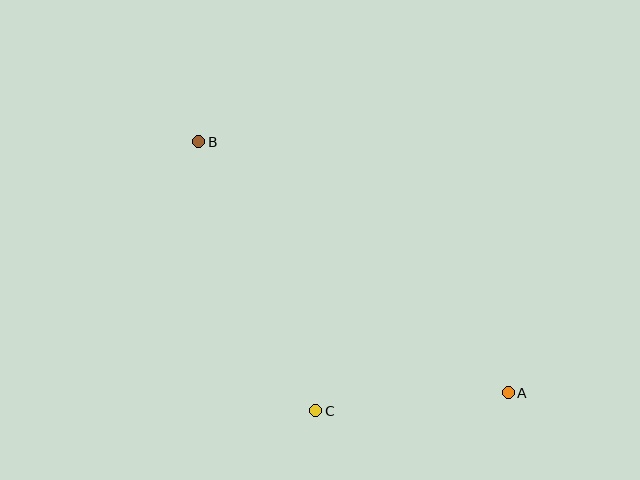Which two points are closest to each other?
Points A and C are closest to each other.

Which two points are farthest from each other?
Points A and B are farthest from each other.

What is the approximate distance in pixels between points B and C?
The distance between B and C is approximately 293 pixels.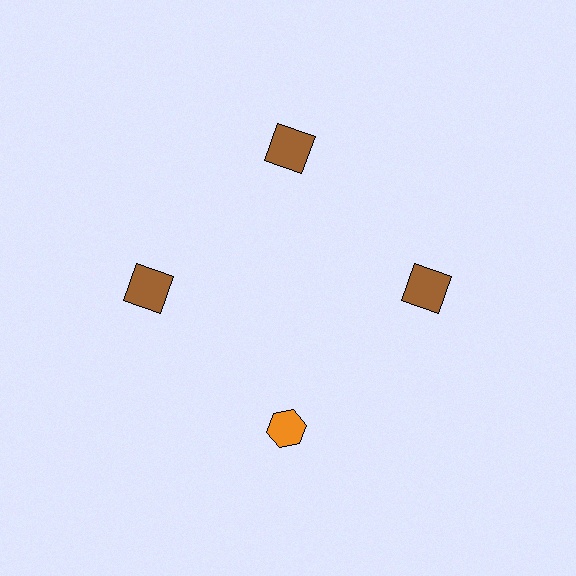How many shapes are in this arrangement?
There are 4 shapes arranged in a ring pattern.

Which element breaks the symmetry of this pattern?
The orange hexagon at roughly the 6 o'clock position breaks the symmetry. All other shapes are brown squares.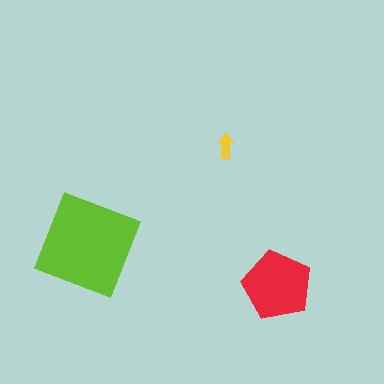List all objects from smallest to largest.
The yellow arrow, the red pentagon, the lime diamond.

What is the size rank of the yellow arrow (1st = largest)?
3rd.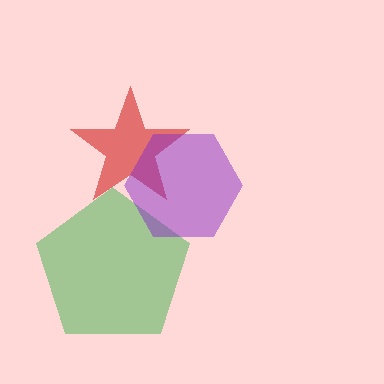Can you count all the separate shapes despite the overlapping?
Yes, there are 3 separate shapes.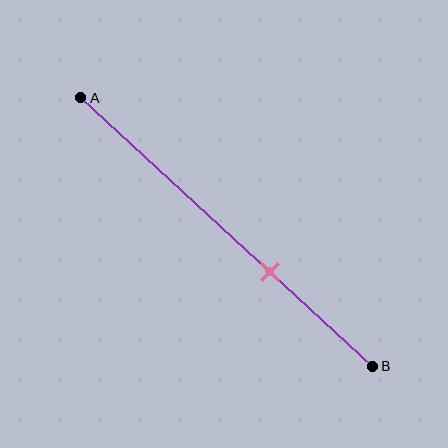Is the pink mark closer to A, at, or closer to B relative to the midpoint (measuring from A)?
The pink mark is closer to point B than the midpoint of segment AB.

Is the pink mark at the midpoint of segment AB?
No, the mark is at about 65% from A, not at the 50% midpoint.